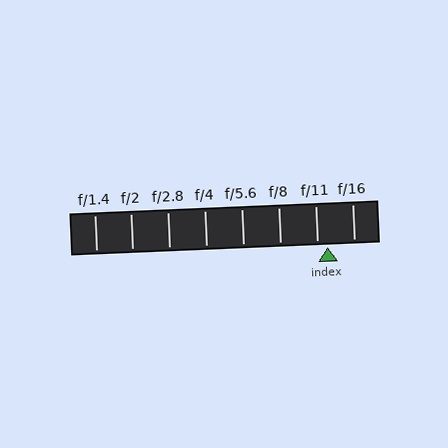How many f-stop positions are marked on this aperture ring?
There are 8 f-stop positions marked.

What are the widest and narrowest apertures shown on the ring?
The widest aperture shown is f/1.4 and the narrowest is f/16.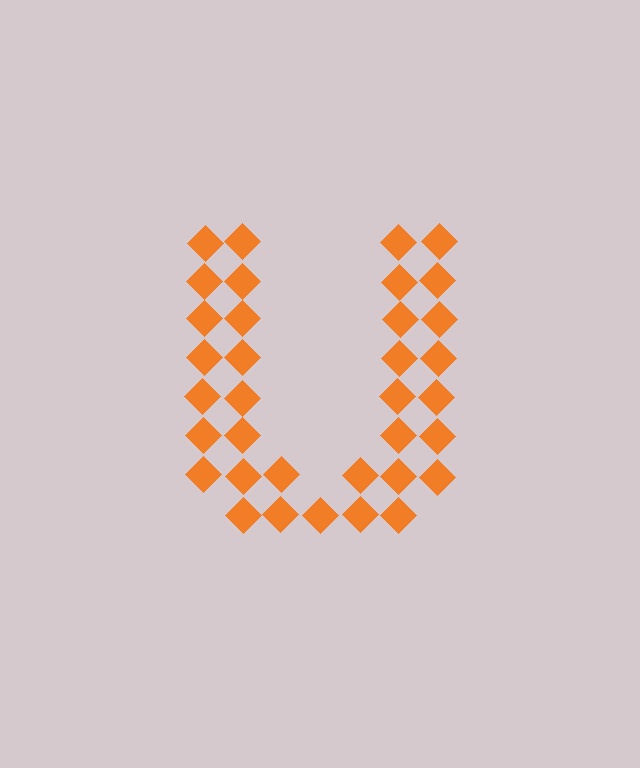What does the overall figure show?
The overall figure shows the letter U.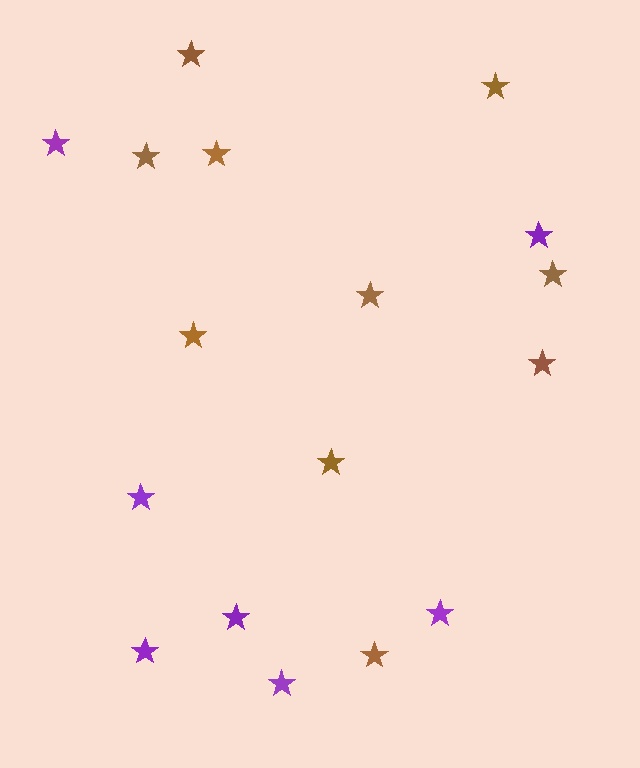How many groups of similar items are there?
There are 2 groups: one group of brown stars (10) and one group of purple stars (7).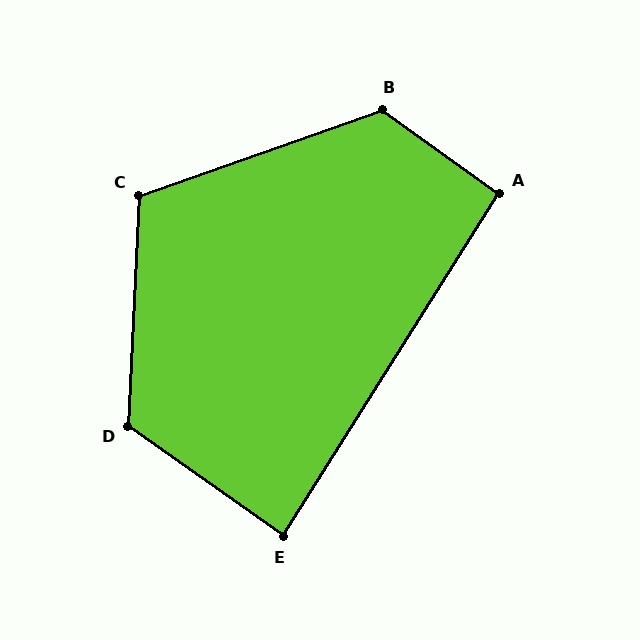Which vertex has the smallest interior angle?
E, at approximately 87 degrees.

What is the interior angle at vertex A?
Approximately 94 degrees (approximately right).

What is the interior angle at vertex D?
Approximately 123 degrees (obtuse).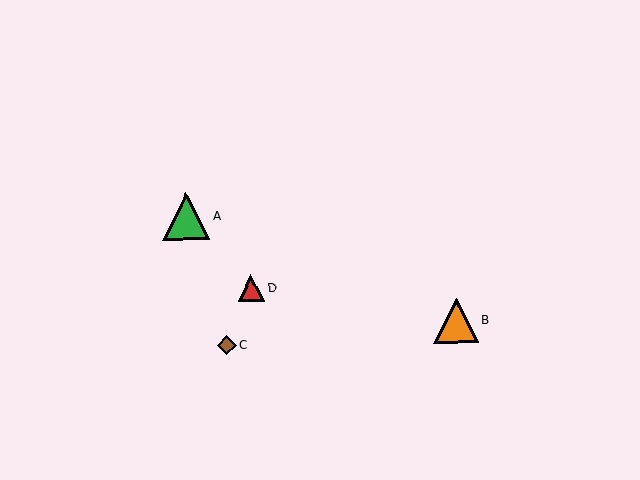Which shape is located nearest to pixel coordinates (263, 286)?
The red triangle (labeled D) at (251, 288) is nearest to that location.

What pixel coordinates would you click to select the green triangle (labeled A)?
Click at (186, 217) to select the green triangle A.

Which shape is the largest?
The green triangle (labeled A) is the largest.